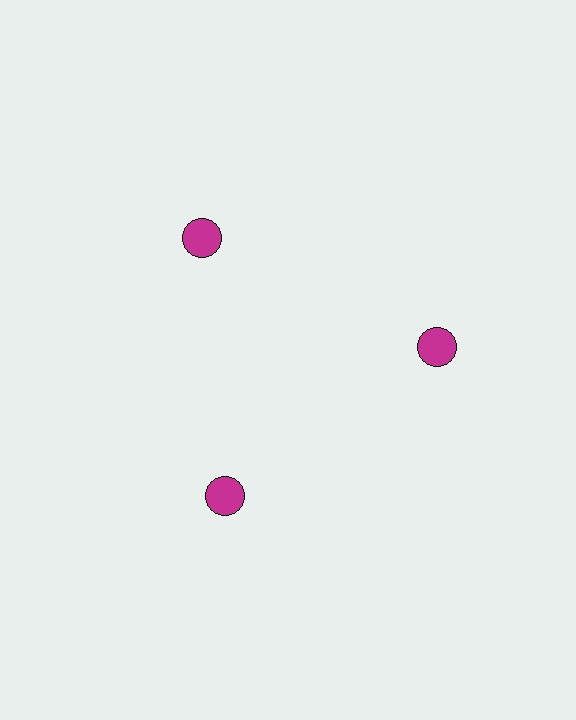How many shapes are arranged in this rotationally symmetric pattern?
There are 3 shapes, arranged in 3 groups of 1.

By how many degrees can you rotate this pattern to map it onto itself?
The pattern maps onto itself every 120 degrees of rotation.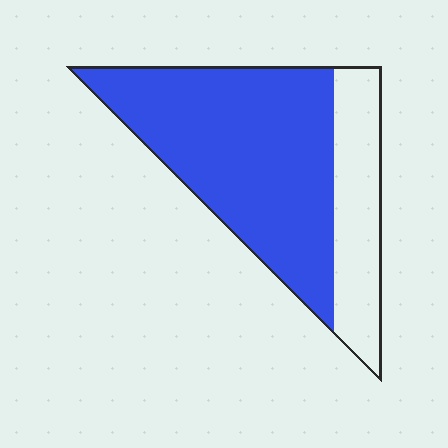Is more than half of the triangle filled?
Yes.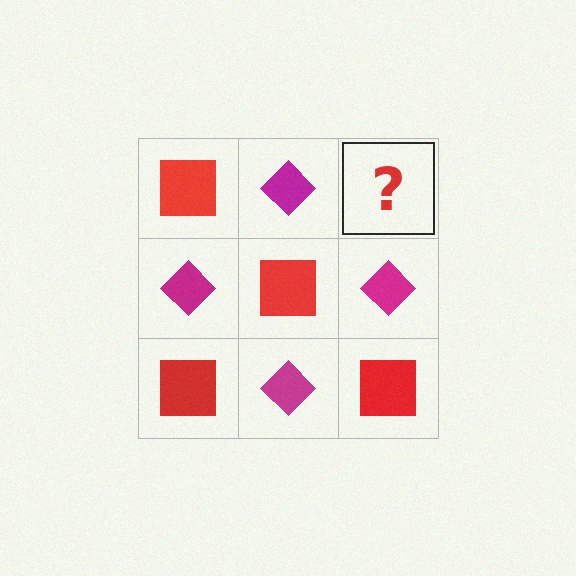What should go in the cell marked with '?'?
The missing cell should contain a red square.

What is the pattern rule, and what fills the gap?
The rule is that it alternates red square and magenta diamond in a checkerboard pattern. The gap should be filled with a red square.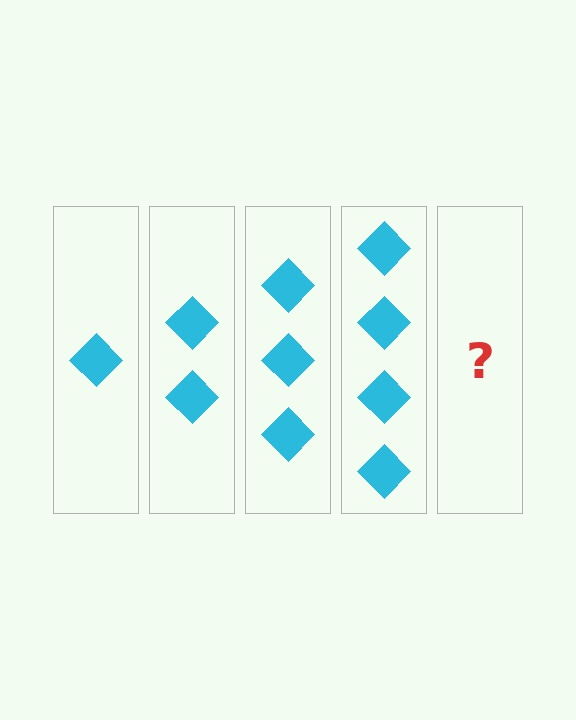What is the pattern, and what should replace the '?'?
The pattern is that each step adds one more diamond. The '?' should be 5 diamonds.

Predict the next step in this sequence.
The next step is 5 diamonds.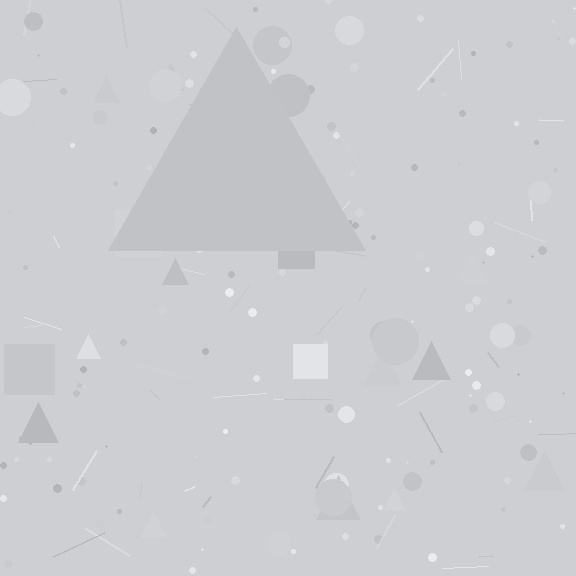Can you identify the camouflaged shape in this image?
The camouflaged shape is a triangle.